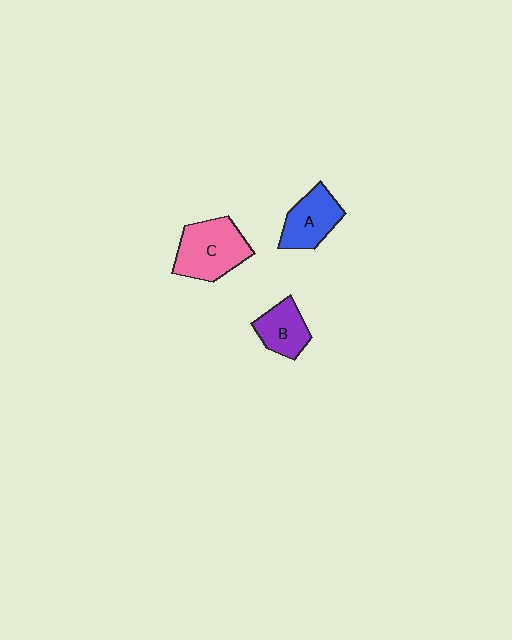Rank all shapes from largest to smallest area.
From largest to smallest: C (pink), A (blue), B (purple).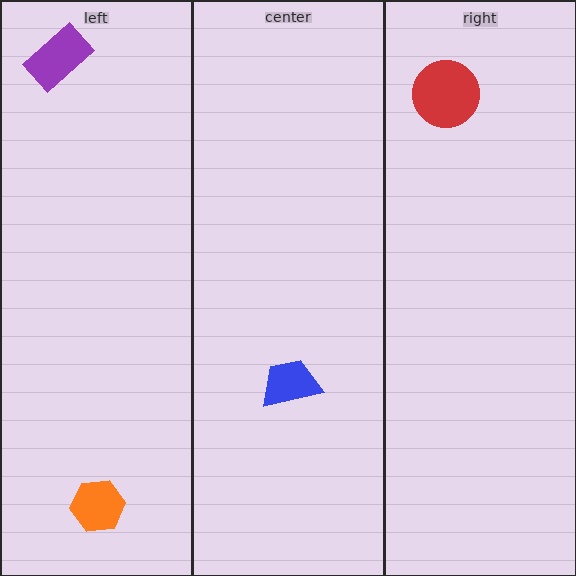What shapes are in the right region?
The red circle.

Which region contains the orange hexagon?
The left region.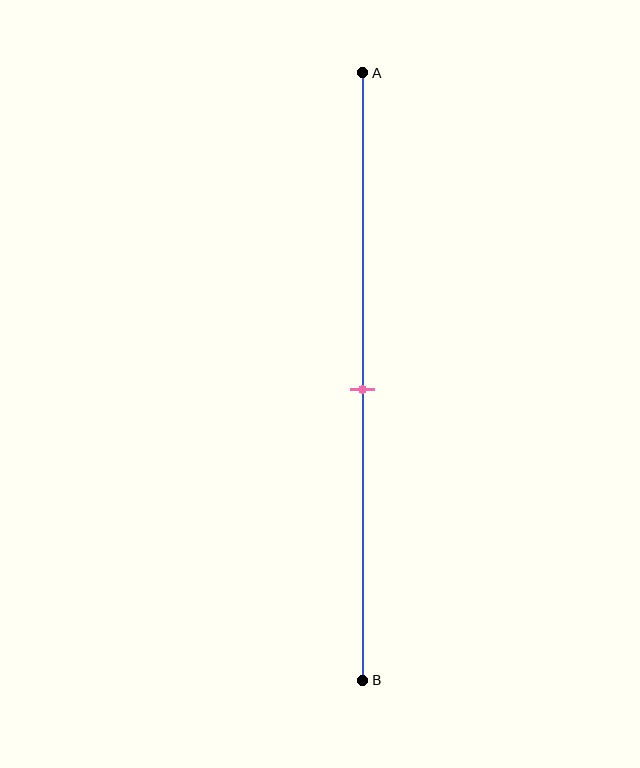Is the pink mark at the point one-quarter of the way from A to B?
No, the mark is at about 50% from A, not at the 25% one-quarter point.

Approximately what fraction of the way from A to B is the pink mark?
The pink mark is approximately 50% of the way from A to B.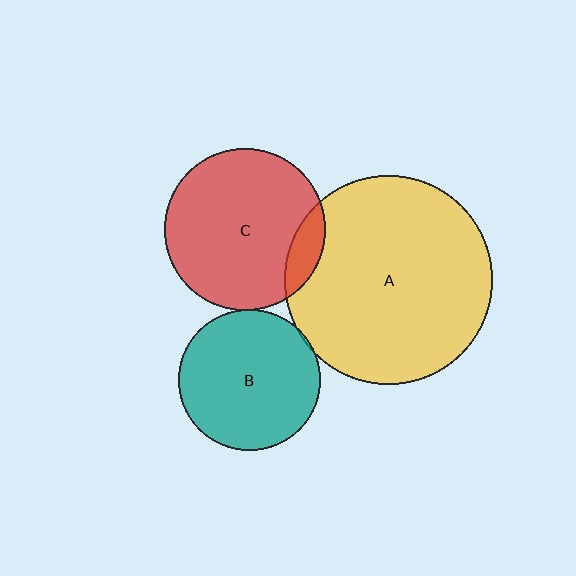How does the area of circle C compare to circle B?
Approximately 1.3 times.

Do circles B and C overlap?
Yes.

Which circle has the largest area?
Circle A (yellow).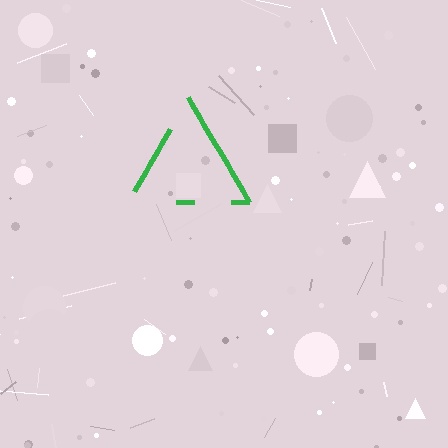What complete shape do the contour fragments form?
The contour fragments form a triangle.